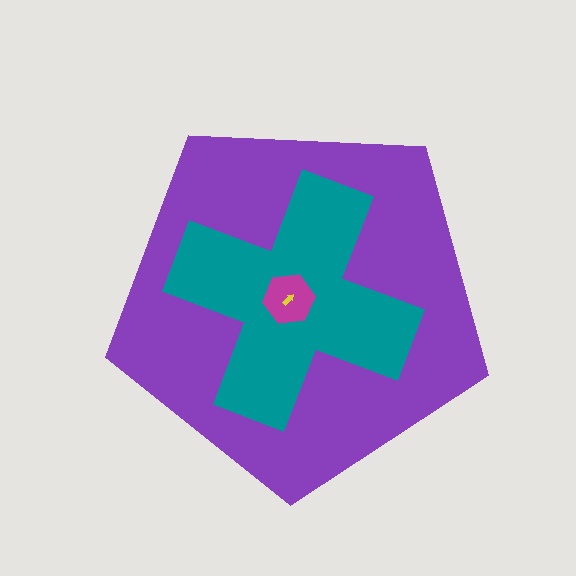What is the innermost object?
The yellow arrow.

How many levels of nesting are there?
4.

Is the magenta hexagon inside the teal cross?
Yes.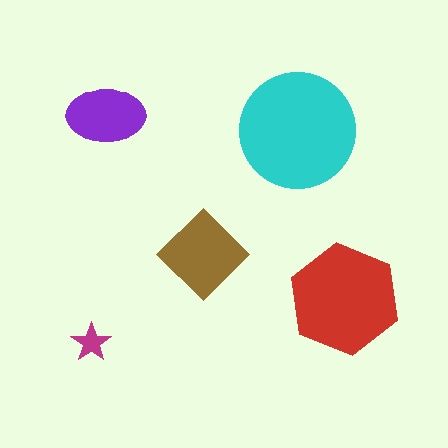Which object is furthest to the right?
The red hexagon is rightmost.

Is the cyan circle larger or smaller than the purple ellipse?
Larger.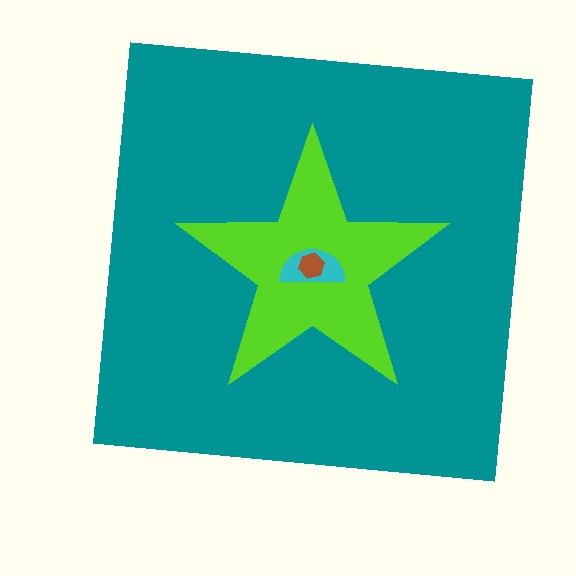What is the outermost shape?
The teal square.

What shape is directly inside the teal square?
The lime star.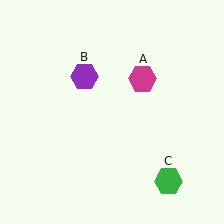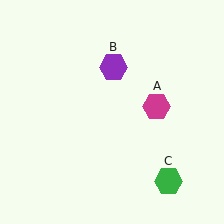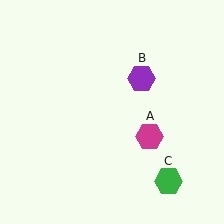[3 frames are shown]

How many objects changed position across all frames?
2 objects changed position: magenta hexagon (object A), purple hexagon (object B).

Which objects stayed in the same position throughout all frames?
Green hexagon (object C) remained stationary.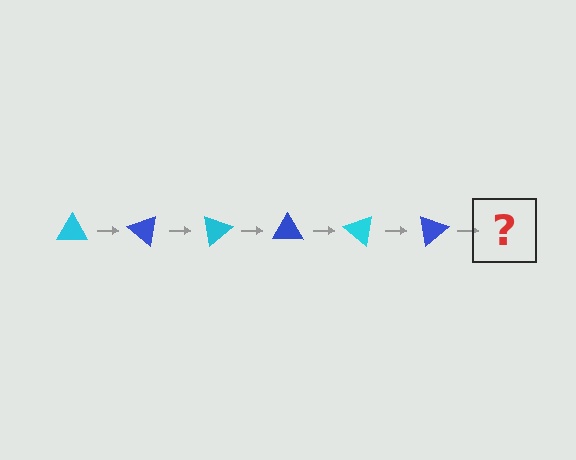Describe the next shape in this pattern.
It should be a cyan triangle, rotated 240 degrees from the start.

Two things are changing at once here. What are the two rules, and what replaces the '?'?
The two rules are that it rotates 40 degrees each step and the color cycles through cyan and blue. The '?' should be a cyan triangle, rotated 240 degrees from the start.